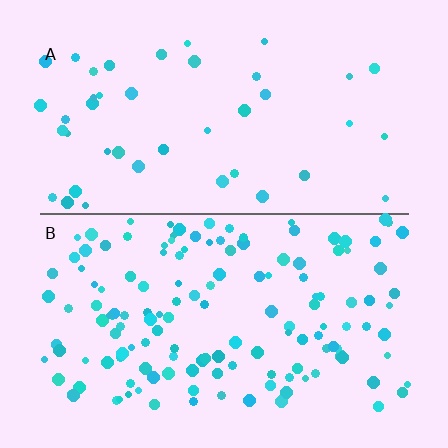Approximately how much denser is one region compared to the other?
Approximately 3.3× — region B over region A.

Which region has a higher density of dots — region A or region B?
B (the bottom).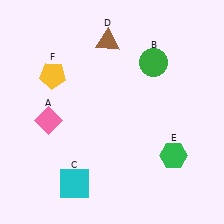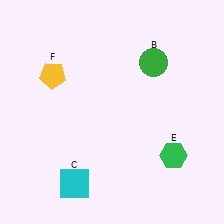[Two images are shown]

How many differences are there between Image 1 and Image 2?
There are 2 differences between the two images.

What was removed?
The brown triangle (D), the pink diamond (A) were removed in Image 2.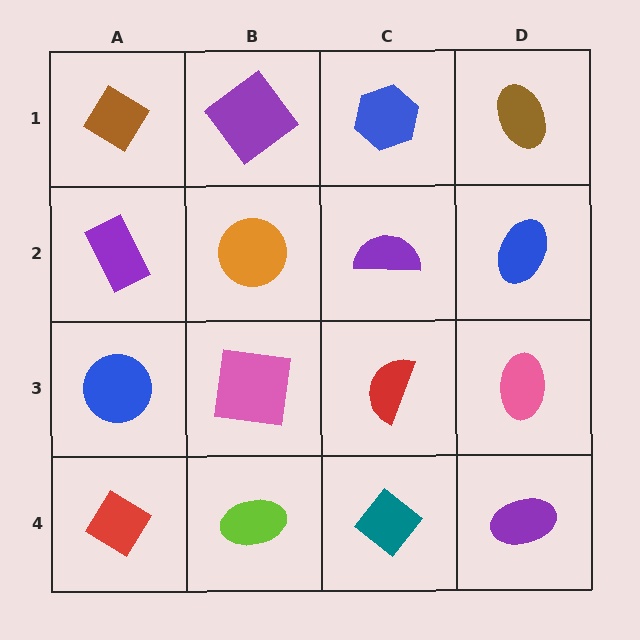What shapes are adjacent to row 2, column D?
A brown ellipse (row 1, column D), a pink ellipse (row 3, column D), a purple semicircle (row 2, column C).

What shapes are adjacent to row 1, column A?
A purple rectangle (row 2, column A), a purple diamond (row 1, column B).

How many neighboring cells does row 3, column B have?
4.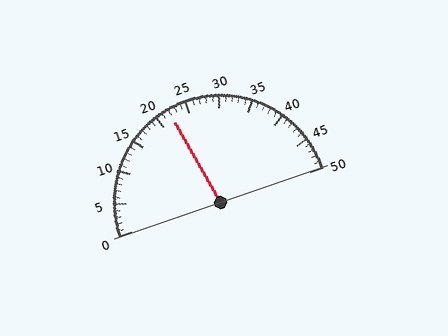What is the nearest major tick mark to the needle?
The nearest major tick mark is 20.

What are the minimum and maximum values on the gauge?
The gauge ranges from 0 to 50.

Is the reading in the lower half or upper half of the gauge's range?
The reading is in the lower half of the range (0 to 50).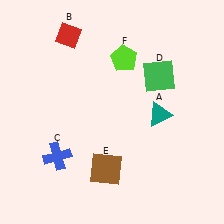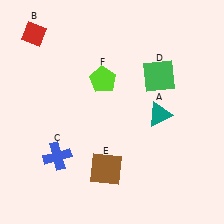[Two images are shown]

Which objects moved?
The objects that moved are: the red diamond (B), the lime pentagon (F).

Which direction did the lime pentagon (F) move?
The lime pentagon (F) moved left.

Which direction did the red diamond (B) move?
The red diamond (B) moved left.